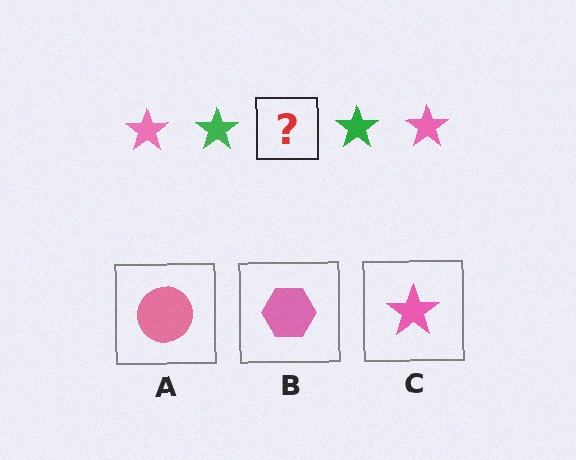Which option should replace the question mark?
Option C.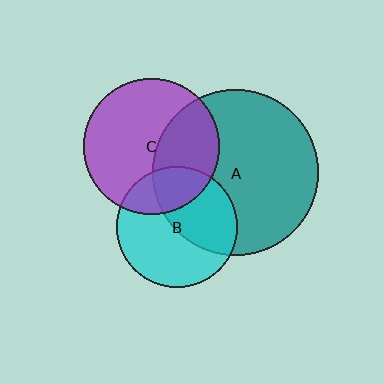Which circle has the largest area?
Circle A (teal).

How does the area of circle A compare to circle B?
Approximately 1.9 times.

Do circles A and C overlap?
Yes.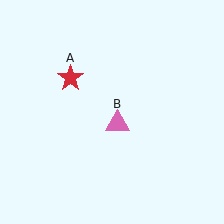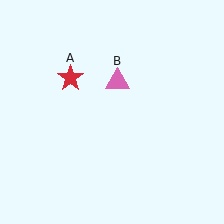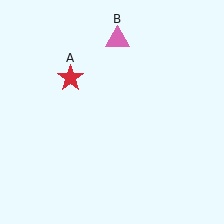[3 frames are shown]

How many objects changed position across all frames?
1 object changed position: pink triangle (object B).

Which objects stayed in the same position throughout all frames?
Red star (object A) remained stationary.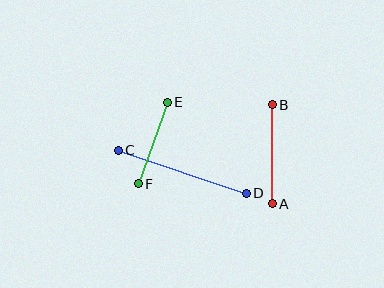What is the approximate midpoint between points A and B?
The midpoint is at approximately (272, 154) pixels.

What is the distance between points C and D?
The distance is approximately 135 pixels.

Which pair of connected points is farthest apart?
Points C and D are farthest apart.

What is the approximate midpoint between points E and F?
The midpoint is at approximately (153, 143) pixels.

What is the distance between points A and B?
The distance is approximately 99 pixels.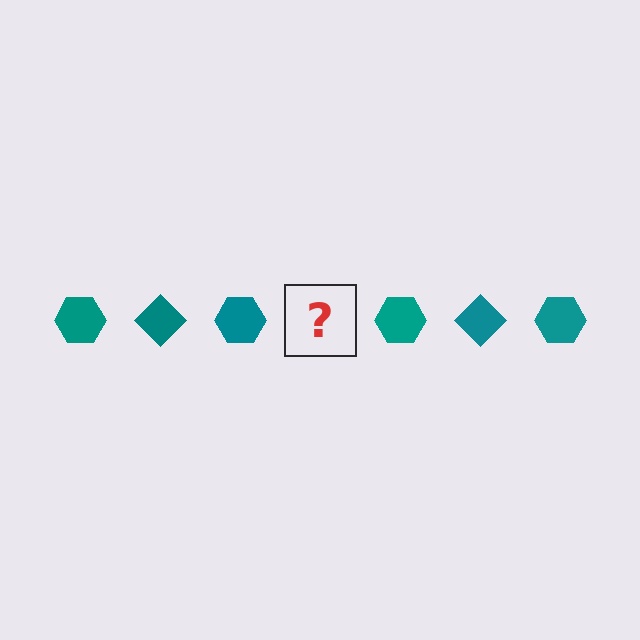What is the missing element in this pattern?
The missing element is a teal diamond.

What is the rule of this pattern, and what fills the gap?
The rule is that the pattern cycles through hexagon, diamond shapes in teal. The gap should be filled with a teal diamond.